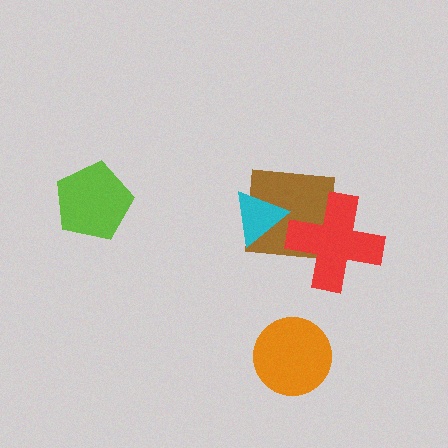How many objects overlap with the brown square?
2 objects overlap with the brown square.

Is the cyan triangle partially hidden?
No, no other shape covers it.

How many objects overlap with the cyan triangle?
1 object overlaps with the cyan triangle.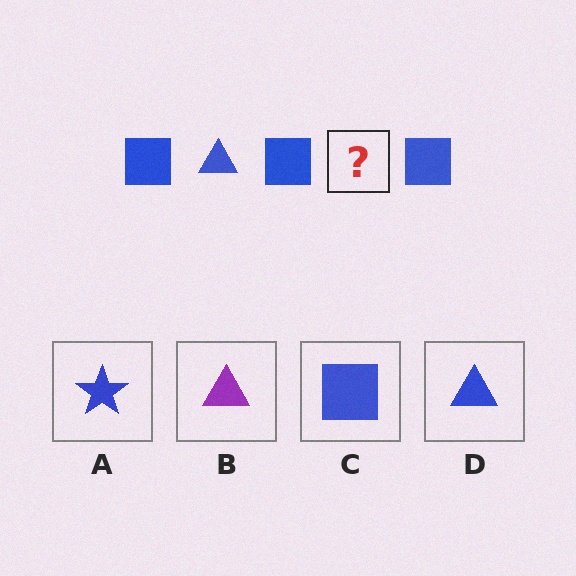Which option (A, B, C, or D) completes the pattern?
D.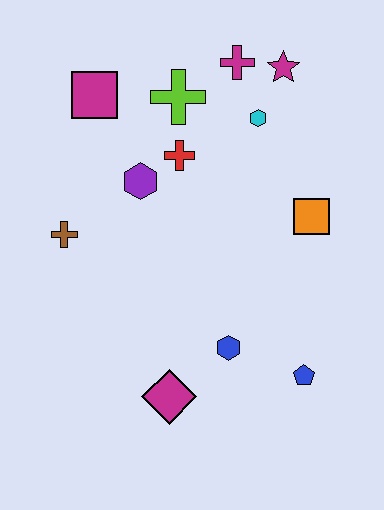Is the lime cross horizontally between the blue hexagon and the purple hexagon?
Yes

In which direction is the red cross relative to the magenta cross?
The red cross is below the magenta cross.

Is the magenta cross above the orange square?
Yes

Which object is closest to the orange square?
The cyan hexagon is closest to the orange square.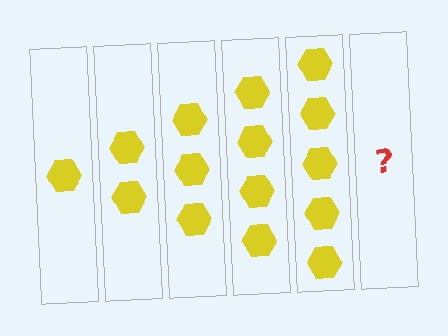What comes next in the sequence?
The next element should be 6 hexagons.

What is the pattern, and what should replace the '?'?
The pattern is that each step adds one more hexagon. The '?' should be 6 hexagons.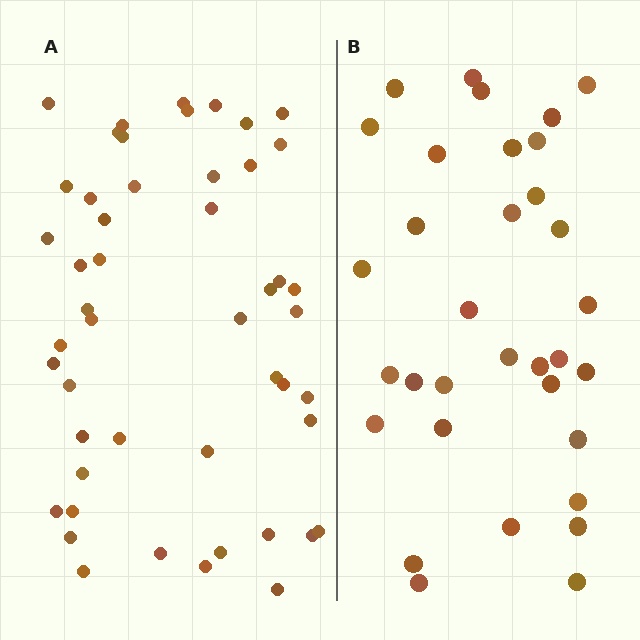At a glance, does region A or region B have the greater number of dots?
Region A (the left region) has more dots.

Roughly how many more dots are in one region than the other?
Region A has approximately 15 more dots than region B.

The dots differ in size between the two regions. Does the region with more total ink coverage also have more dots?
No. Region B has more total ink coverage because its dots are larger, but region A actually contains more individual dots. Total area can be misleading — the number of items is what matters here.